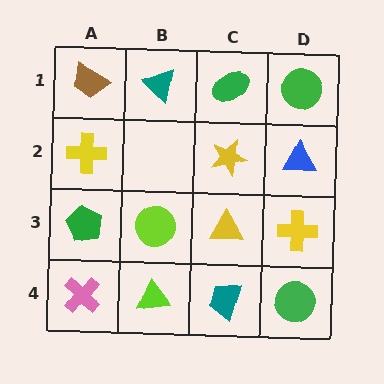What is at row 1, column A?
A brown trapezoid.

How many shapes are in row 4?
4 shapes.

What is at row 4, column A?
A pink cross.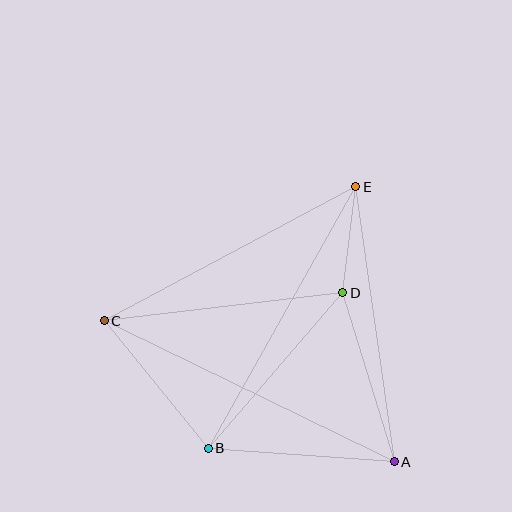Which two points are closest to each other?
Points D and E are closest to each other.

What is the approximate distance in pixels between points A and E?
The distance between A and E is approximately 278 pixels.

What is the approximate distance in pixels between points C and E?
The distance between C and E is approximately 285 pixels.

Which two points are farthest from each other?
Points A and C are farthest from each other.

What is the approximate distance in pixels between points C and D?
The distance between C and D is approximately 241 pixels.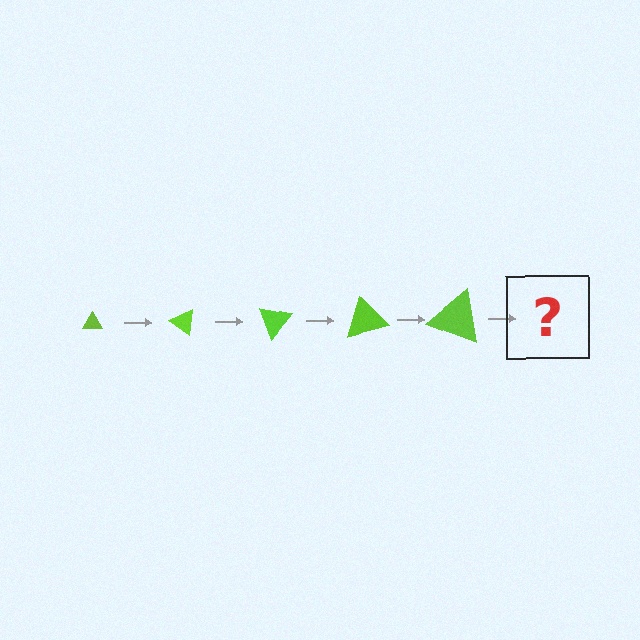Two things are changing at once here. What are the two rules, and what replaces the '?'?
The two rules are that the triangle grows larger each step and it rotates 35 degrees each step. The '?' should be a triangle, larger than the previous one and rotated 175 degrees from the start.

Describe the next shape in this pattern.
It should be a triangle, larger than the previous one and rotated 175 degrees from the start.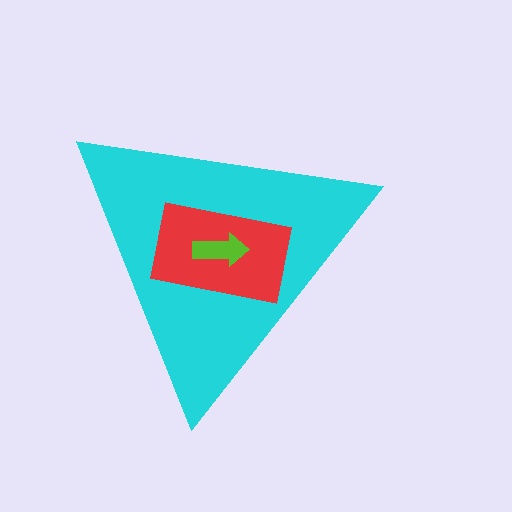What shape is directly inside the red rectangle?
The lime arrow.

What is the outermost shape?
The cyan triangle.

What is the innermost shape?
The lime arrow.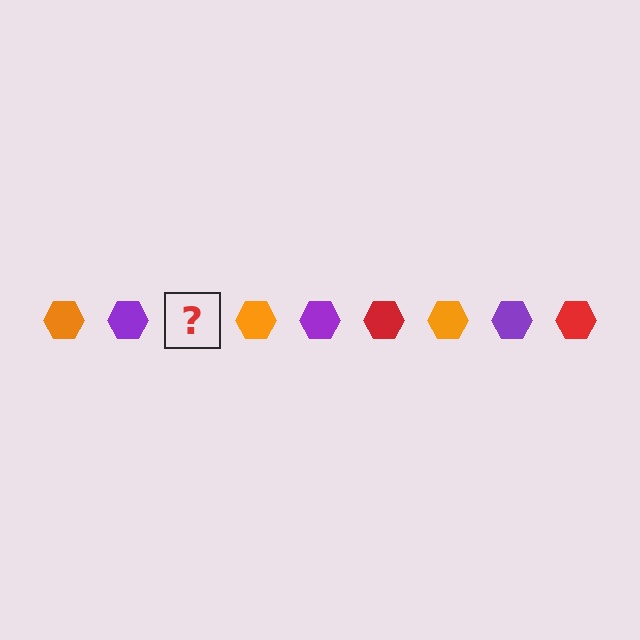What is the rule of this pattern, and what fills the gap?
The rule is that the pattern cycles through orange, purple, red hexagons. The gap should be filled with a red hexagon.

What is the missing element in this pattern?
The missing element is a red hexagon.